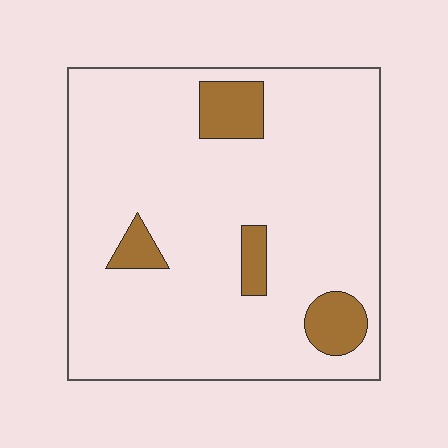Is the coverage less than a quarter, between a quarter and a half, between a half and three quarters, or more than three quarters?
Less than a quarter.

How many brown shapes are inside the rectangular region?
4.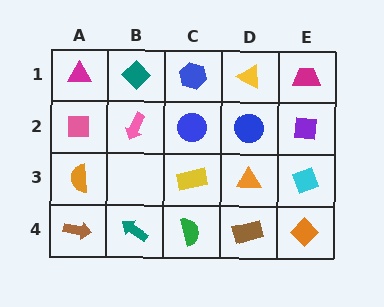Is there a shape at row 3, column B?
No, that cell is empty.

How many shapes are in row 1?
5 shapes.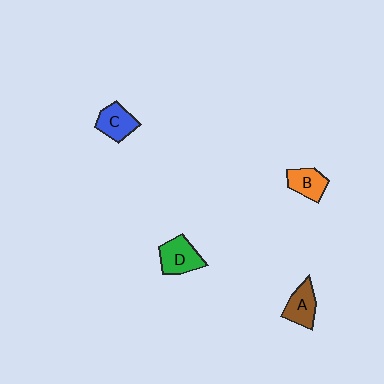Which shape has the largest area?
Shape D (green).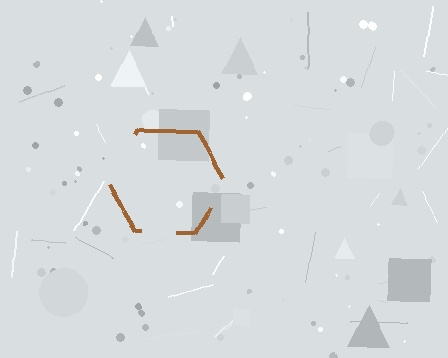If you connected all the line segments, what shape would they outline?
They would outline a hexagon.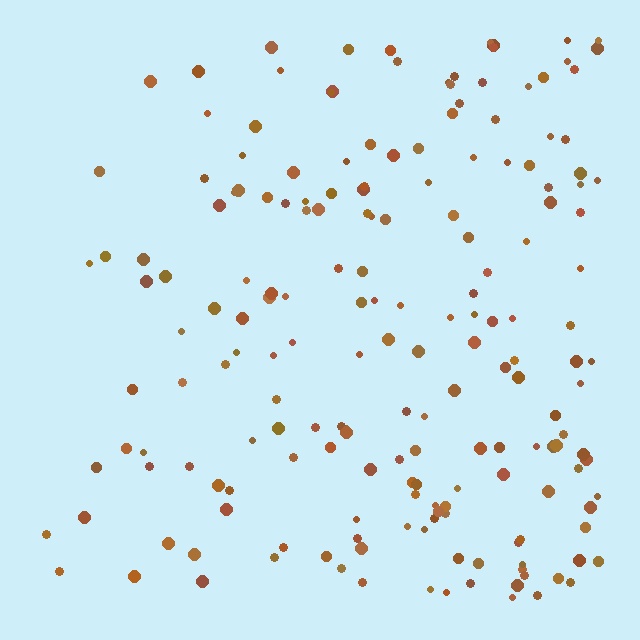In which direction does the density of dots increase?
From left to right, with the right side densest.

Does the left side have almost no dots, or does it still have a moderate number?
Still a moderate number, just noticeably fewer than the right.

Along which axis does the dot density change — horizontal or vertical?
Horizontal.